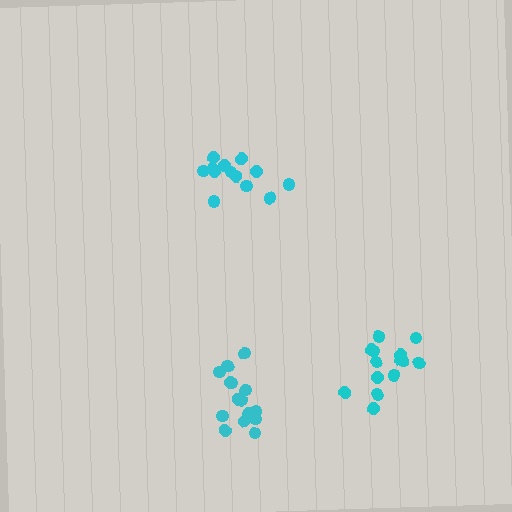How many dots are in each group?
Group 1: 14 dots, Group 2: 15 dots, Group 3: 13 dots (42 total).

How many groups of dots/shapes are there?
There are 3 groups.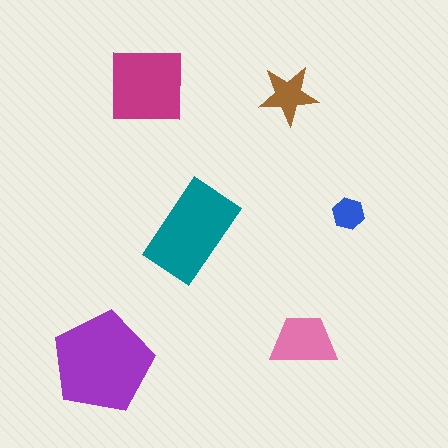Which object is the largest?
The purple pentagon.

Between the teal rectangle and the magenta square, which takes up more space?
The teal rectangle.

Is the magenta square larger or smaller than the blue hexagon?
Larger.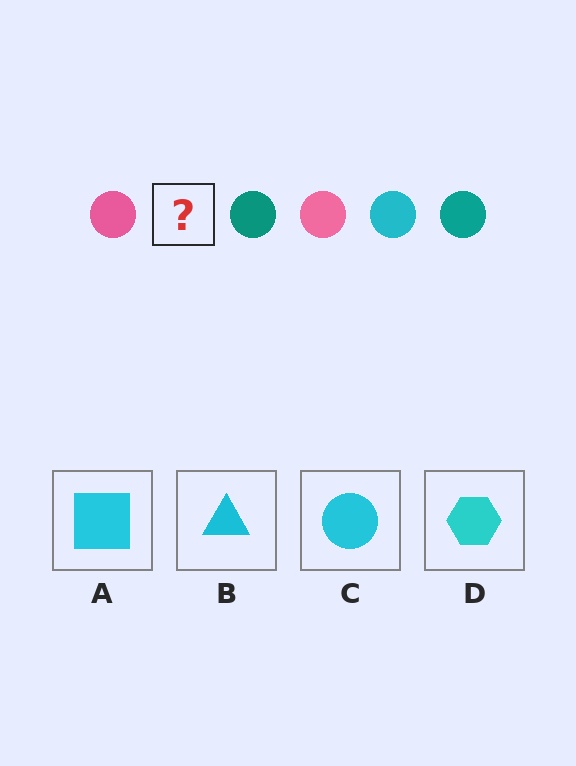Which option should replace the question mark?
Option C.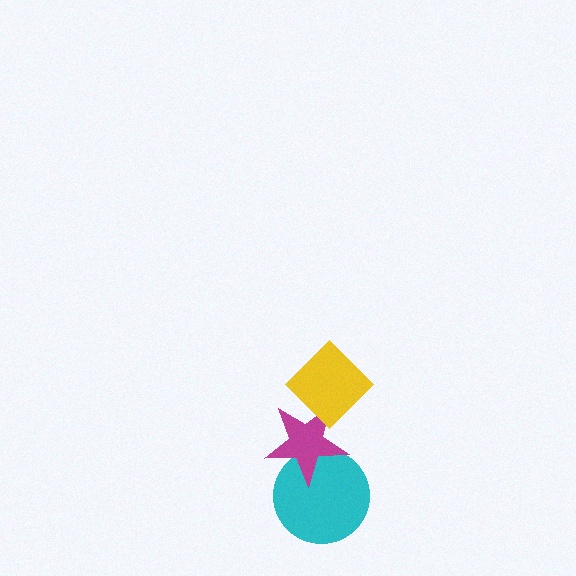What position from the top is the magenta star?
The magenta star is 2nd from the top.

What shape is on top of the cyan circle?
The magenta star is on top of the cyan circle.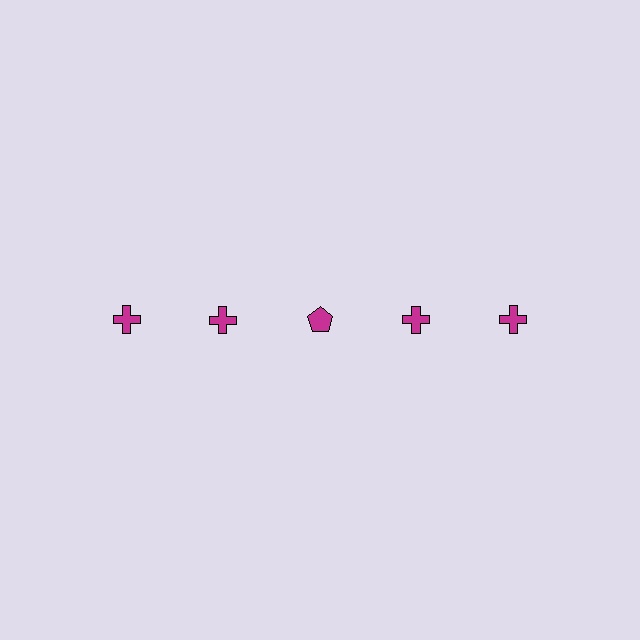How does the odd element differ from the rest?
It has a different shape: pentagon instead of cross.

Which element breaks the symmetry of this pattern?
The magenta pentagon in the top row, center column breaks the symmetry. All other shapes are magenta crosses.